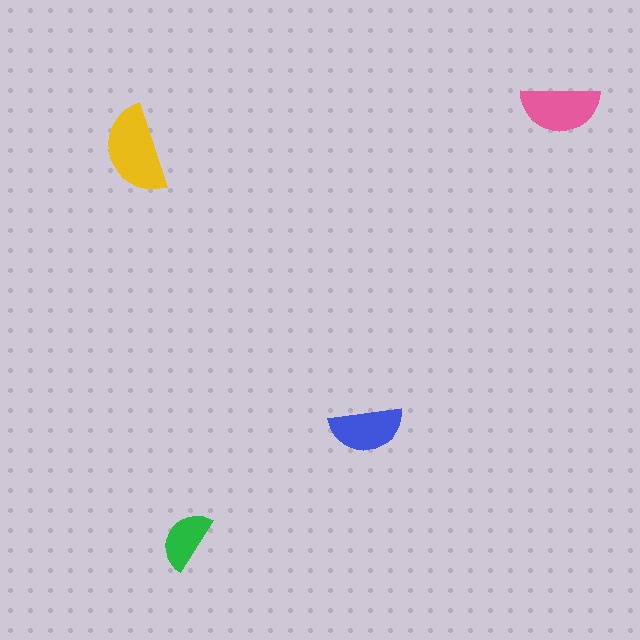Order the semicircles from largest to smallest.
the yellow one, the pink one, the blue one, the green one.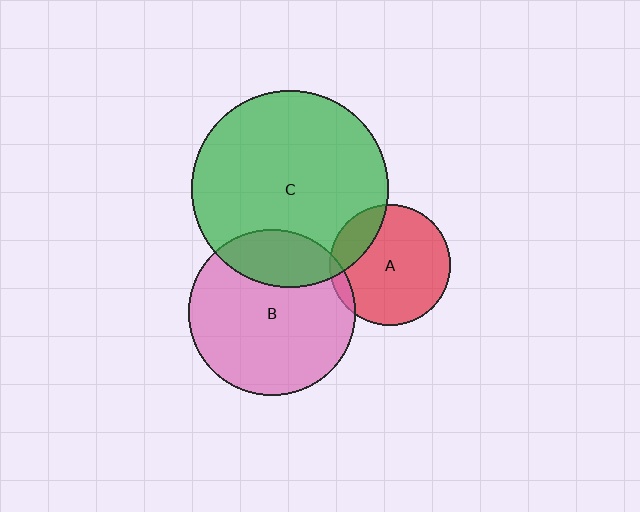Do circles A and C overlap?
Yes.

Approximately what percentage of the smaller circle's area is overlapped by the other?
Approximately 20%.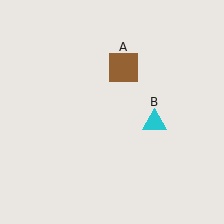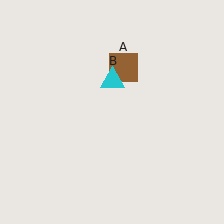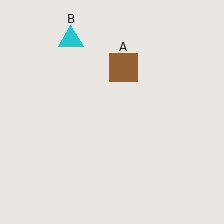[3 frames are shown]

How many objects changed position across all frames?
1 object changed position: cyan triangle (object B).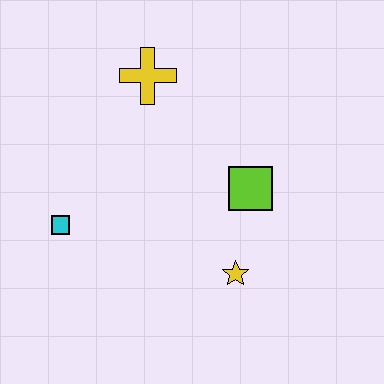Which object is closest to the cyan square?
The yellow cross is closest to the cyan square.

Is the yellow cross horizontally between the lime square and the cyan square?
Yes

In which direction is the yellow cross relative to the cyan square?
The yellow cross is above the cyan square.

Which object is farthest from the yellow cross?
The yellow star is farthest from the yellow cross.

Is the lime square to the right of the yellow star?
Yes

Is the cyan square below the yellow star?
No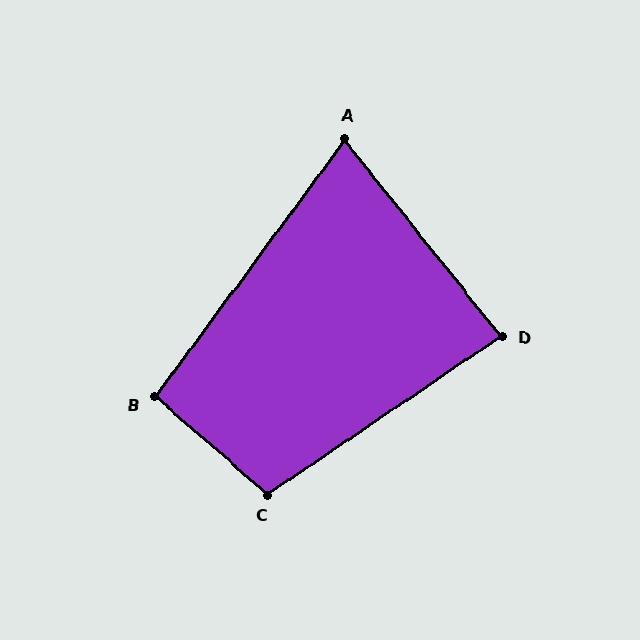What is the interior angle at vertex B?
Approximately 94 degrees (approximately right).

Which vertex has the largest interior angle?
C, at approximately 105 degrees.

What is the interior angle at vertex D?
Approximately 86 degrees (approximately right).